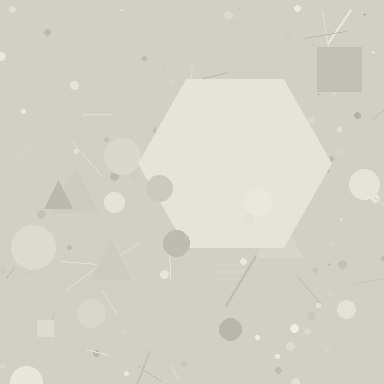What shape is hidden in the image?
A hexagon is hidden in the image.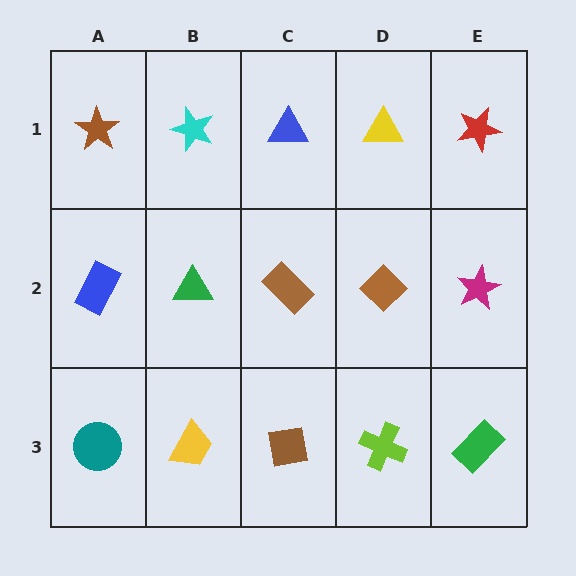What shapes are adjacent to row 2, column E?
A red star (row 1, column E), a green rectangle (row 3, column E), a brown diamond (row 2, column D).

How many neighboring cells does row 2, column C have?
4.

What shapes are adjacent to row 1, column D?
A brown diamond (row 2, column D), a blue triangle (row 1, column C), a red star (row 1, column E).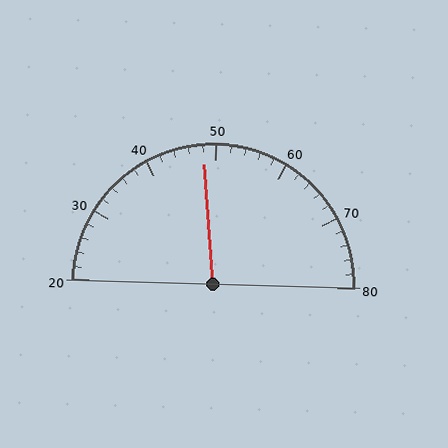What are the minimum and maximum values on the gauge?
The gauge ranges from 20 to 80.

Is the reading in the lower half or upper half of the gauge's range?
The reading is in the lower half of the range (20 to 80).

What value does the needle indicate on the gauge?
The needle indicates approximately 48.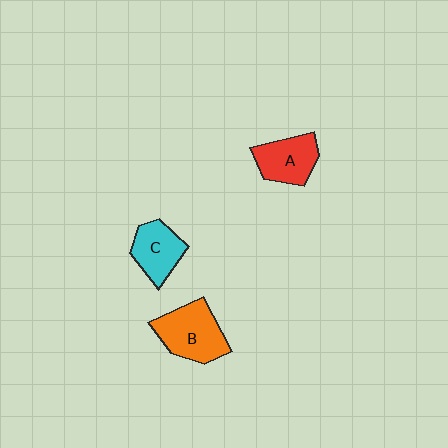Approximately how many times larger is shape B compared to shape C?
Approximately 1.4 times.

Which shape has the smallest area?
Shape C (cyan).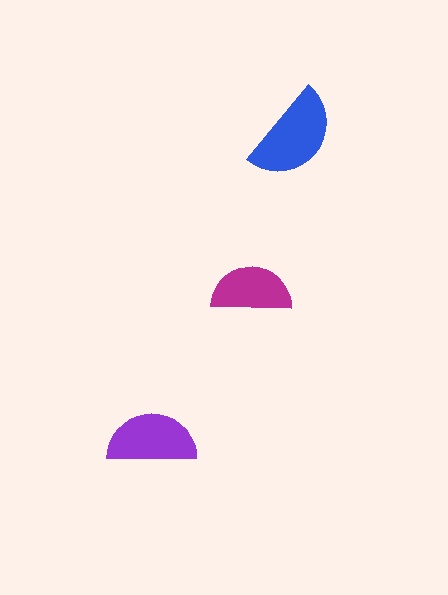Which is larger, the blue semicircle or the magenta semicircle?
The blue one.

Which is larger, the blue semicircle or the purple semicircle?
The blue one.